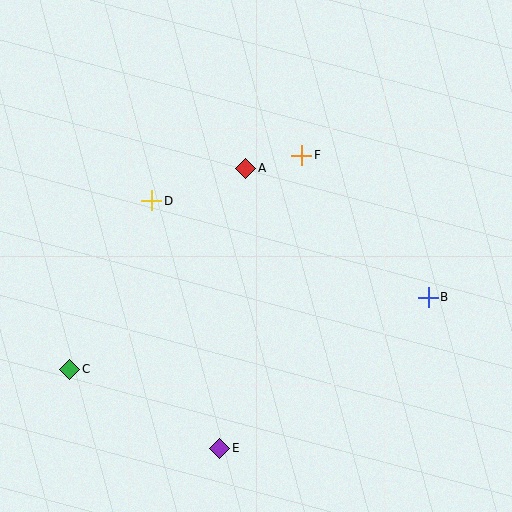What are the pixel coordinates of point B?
Point B is at (428, 297).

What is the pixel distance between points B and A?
The distance between B and A is 224 pixels.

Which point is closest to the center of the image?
Point A at (246, 168) is closest to the center.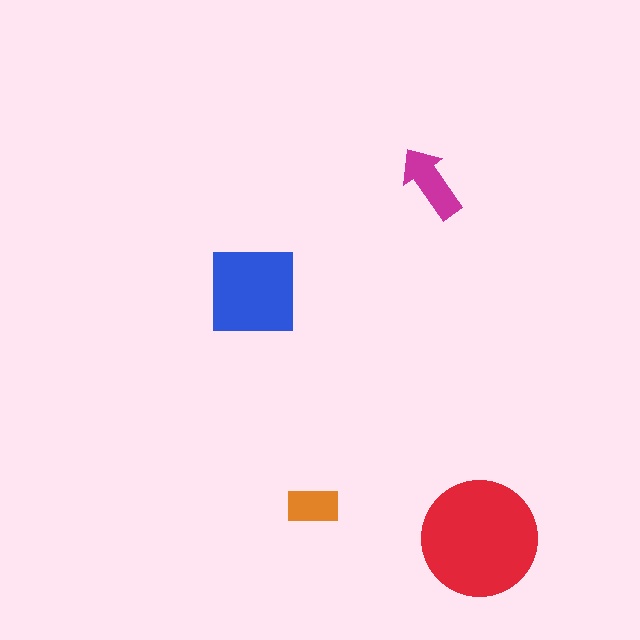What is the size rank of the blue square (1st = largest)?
2nd.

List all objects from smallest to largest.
The orange rectangle, the magenta arrow, the blue square, the red circle.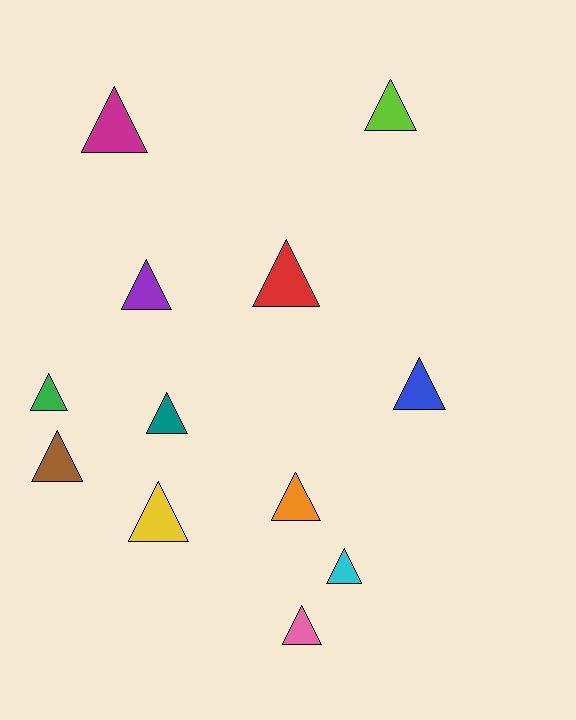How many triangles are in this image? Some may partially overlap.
There are 12 triangles.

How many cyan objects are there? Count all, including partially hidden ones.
There is 1 cyan object.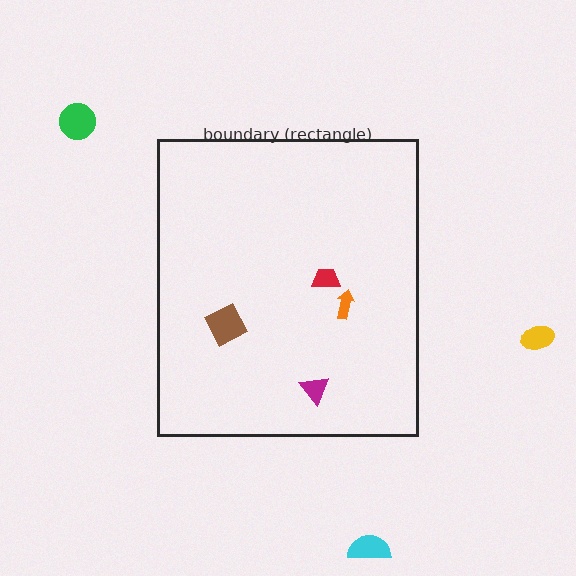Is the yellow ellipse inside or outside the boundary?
Outside.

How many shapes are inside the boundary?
4 inside, 3 outside.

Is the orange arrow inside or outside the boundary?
Inside.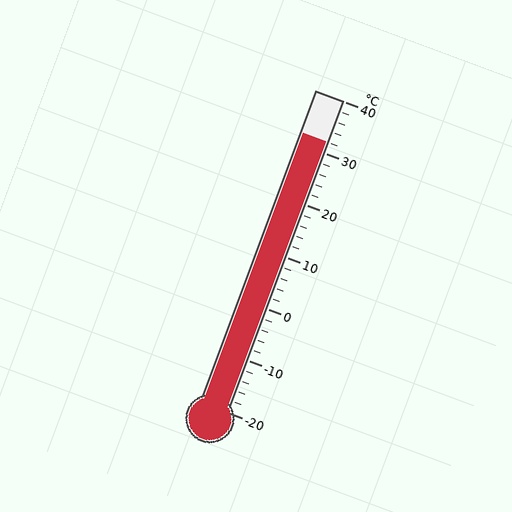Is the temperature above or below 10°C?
The temperature is above 10°C.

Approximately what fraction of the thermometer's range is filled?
The thermometer is filled to approximately 85% of its range.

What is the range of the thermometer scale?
The thermometer scale ranges from -20°C to 40°C.